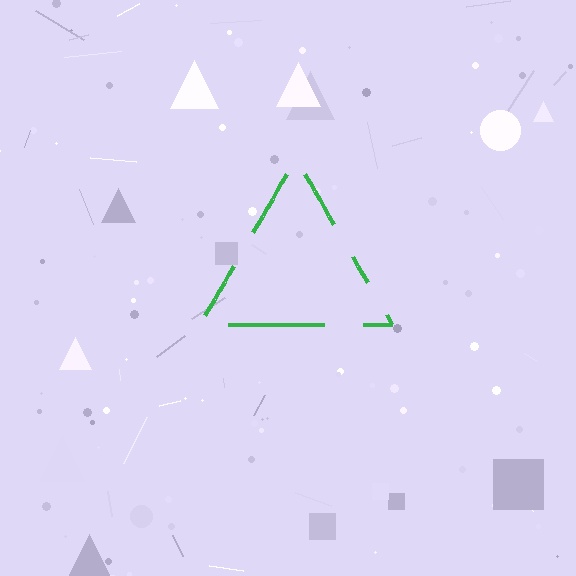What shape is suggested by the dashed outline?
The dashed outline suggests a triangle.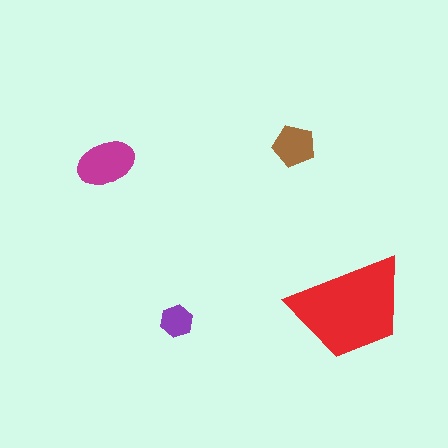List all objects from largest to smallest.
The red trapezoid, the magenta ellipse, the brown pentagon, the purple hexagon.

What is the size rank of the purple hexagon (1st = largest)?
4th.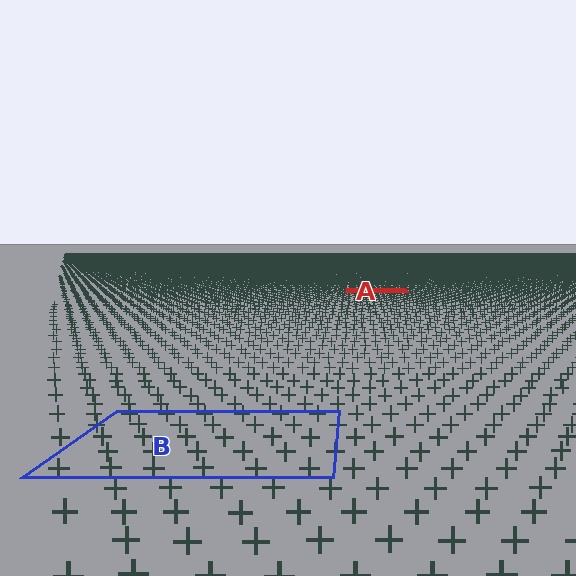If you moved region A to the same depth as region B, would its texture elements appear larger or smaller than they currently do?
They would appear larger. At a closer depth, the same texture elements are projected at a bigger on-screen size.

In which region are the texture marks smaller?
The texture marks are smaller in region A, because it is farther away.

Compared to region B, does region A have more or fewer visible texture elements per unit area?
Region A has more texture elements per unit area — they are packed more densely because it is farther away.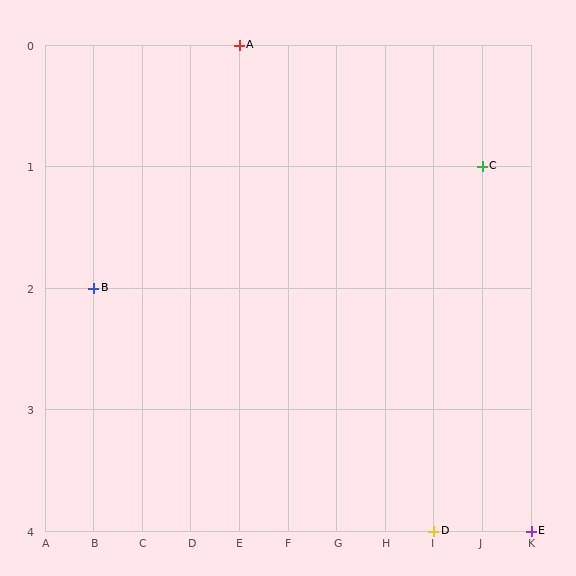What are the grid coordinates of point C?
Point C is at grid coordinates (J, 1).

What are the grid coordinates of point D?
Point D is at grid coordinates (I, 4).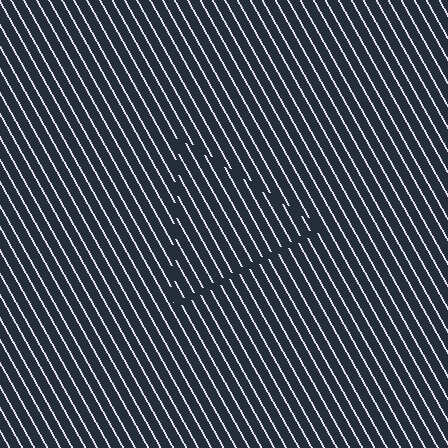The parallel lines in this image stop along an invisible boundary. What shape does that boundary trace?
An illusory triangle. The interior of the shape contains the same grating, shifted by half a period — the contour is defined by the phase discontinuity where line-ends from the inner and outer gratings abut.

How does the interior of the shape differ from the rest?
The interior of the shape contains the same grating, shifted by half a period — the contour is defined by the phase discontinuity where line-ends from the inner and outer gratings abut.